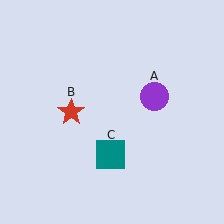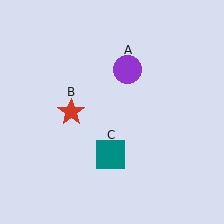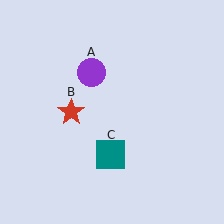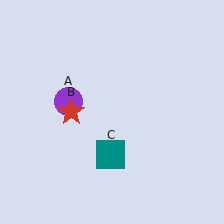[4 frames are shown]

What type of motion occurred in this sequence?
The purple circle (object A) rotated counterclockwise around the center of the scene.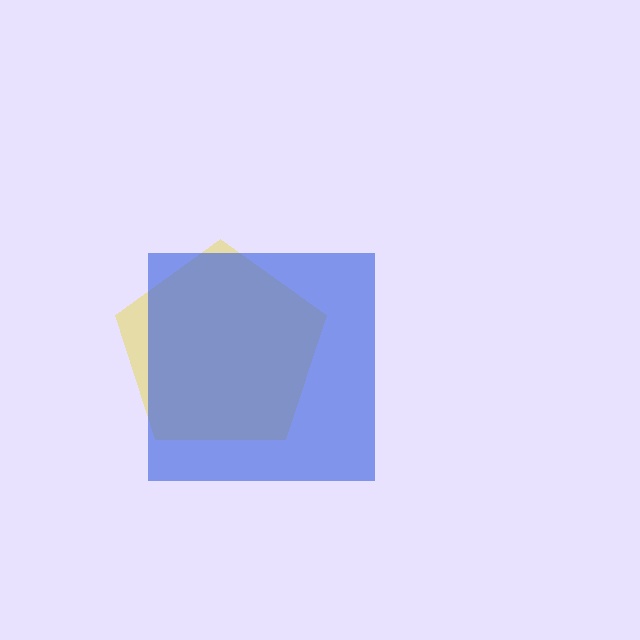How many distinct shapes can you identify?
There are 2 distinct shapes: a yellow pentagon, a blue square.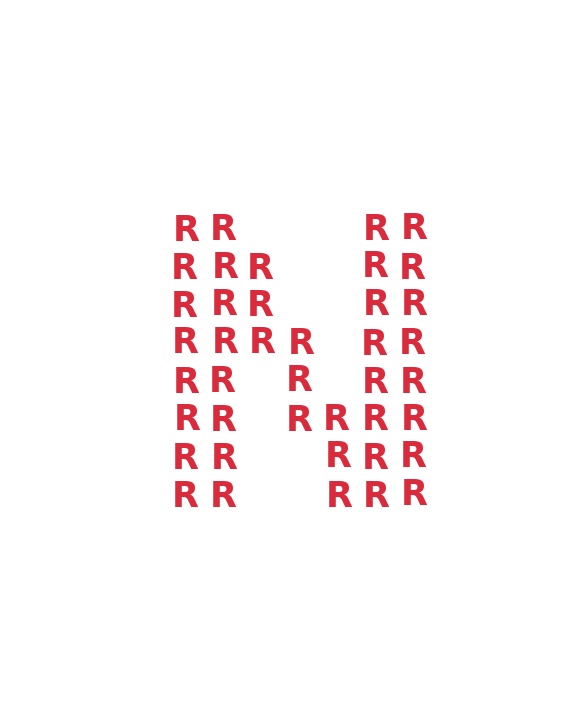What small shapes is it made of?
It is made of small letter R's.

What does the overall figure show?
The overall figure shows the letter N.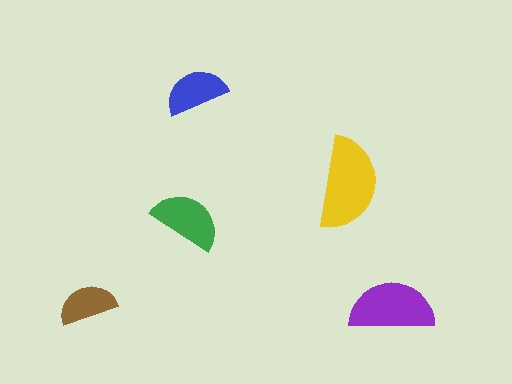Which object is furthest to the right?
The purple semicircle is rightmost.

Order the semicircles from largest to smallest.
the yellow one, the purple one, the green one, the blue one, the brown one.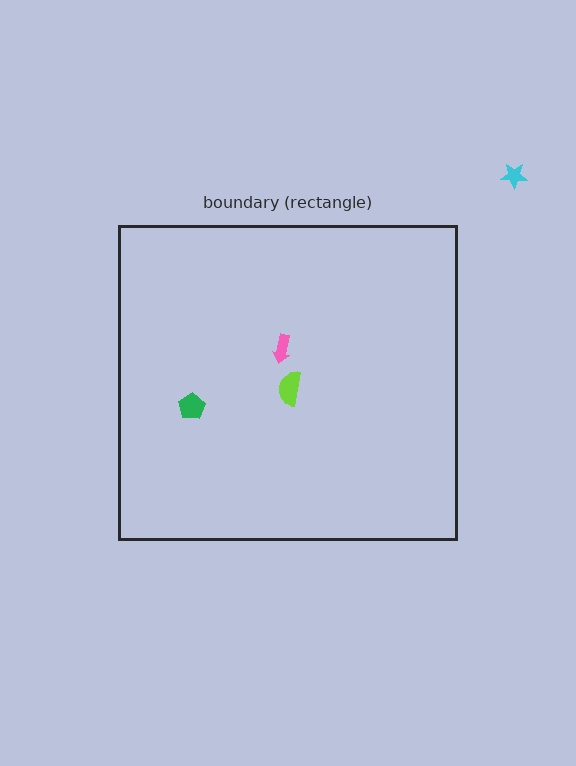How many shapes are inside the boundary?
3 inside, 1 outside.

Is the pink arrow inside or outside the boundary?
Inside.